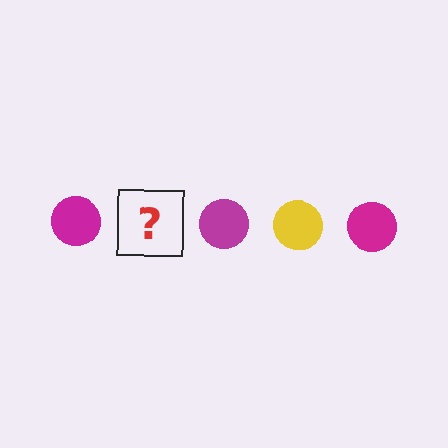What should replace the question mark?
The question mark should be replaced with a yellow circle.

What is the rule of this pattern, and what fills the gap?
The rule is that the pattern cycles through magenta, yellow circles. The gap should be filled with a yellow circle.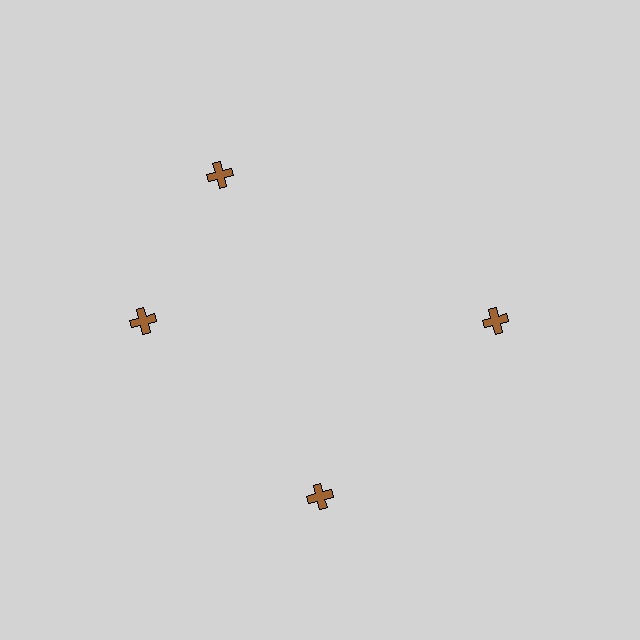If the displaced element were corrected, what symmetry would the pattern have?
It would have 4-fold rotational symmetry — the pattern would map onto itself every 90 degrees.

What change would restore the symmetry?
The symmetry would be restored by rotating it back into even spacing with its neighbors so that all 4 crosses sit at equal angles and equal distance from the center.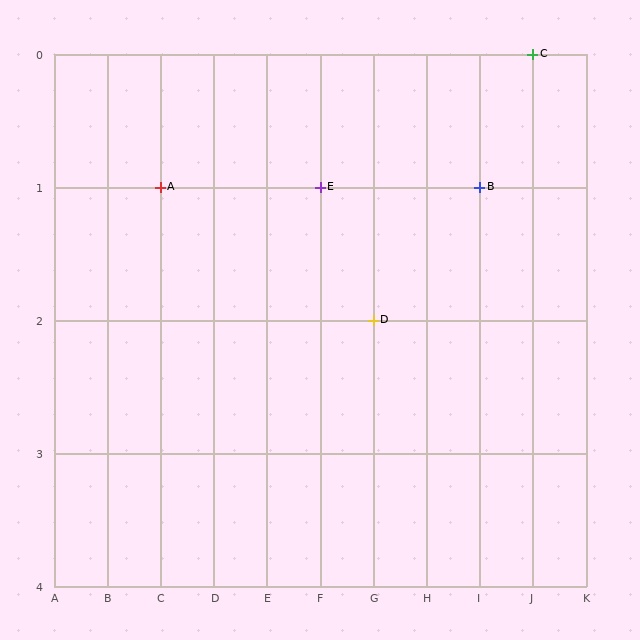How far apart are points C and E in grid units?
Points C and E are 4 columns and 1 row apart (about 4.1 grid units diagonally).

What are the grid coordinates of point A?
Point A is at grid coordinates (C, 1).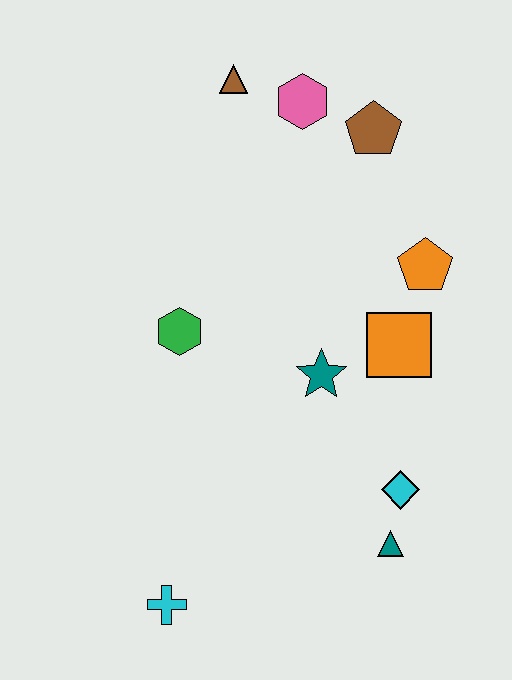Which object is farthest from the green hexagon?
The teal triangle is farthest from the green hexagon.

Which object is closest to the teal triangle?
The cyan diamond is closest to the teal triangle.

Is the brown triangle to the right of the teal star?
No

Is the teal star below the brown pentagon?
Yes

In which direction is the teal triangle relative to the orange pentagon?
The teal triangle is below the orange pentagon.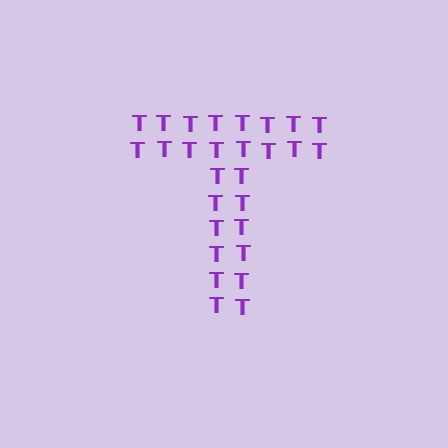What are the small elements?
The small elements are letter T's.